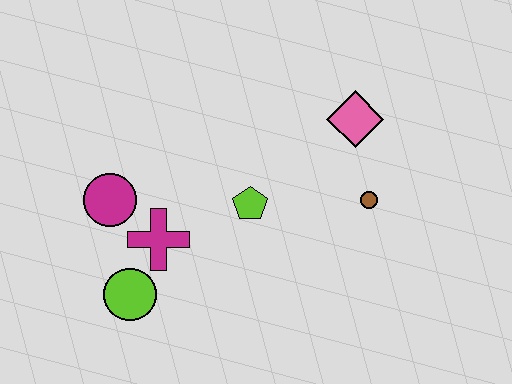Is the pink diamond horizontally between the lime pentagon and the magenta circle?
No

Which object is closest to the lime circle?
The magenta cross is closest to the lime circle.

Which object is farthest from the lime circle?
The pink diamond is farthest from the lime circle.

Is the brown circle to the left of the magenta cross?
No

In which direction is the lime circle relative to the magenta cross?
The lime circle is below the magenta cross.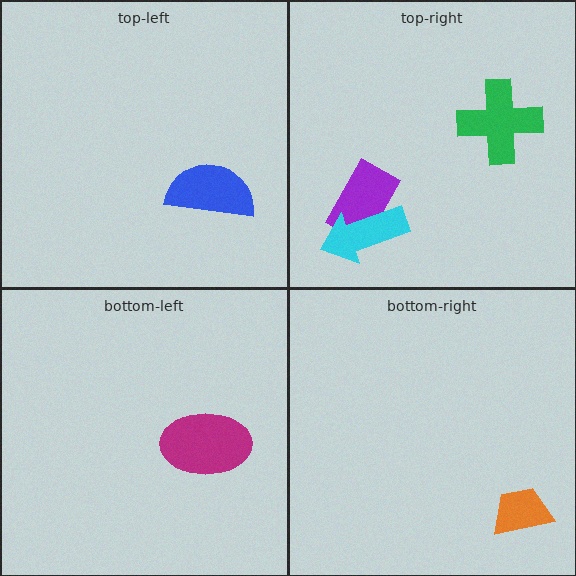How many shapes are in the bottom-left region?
1.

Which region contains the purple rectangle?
The top-right region.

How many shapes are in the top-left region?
1.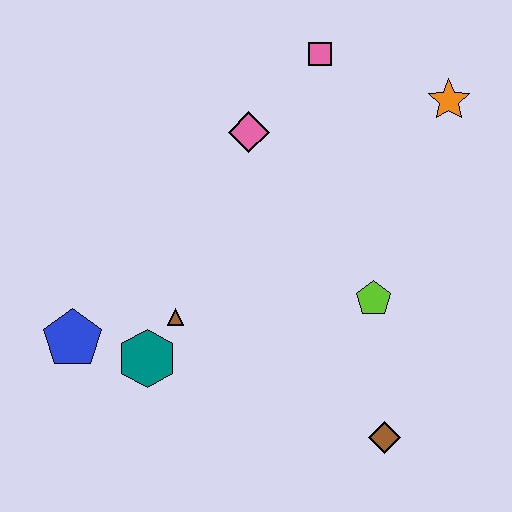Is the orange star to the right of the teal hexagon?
Yes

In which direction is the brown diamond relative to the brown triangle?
The brown diamond is to the right of the brown triangle.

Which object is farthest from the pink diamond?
The brown diamond is farthest from the pink diamond.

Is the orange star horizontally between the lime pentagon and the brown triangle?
No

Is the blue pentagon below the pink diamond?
Yes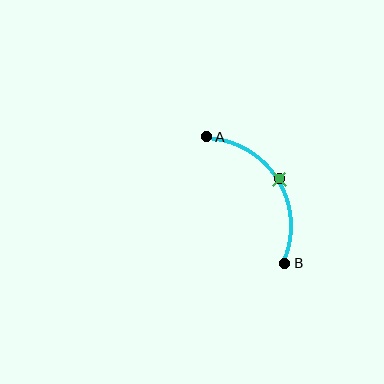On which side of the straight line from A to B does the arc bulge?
The arc bulges to the right of the straight line connecting A and B.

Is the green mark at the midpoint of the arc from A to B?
Yes. The green mark lies on the arc at equal arc-length from both A and B — it is the arc midpoint.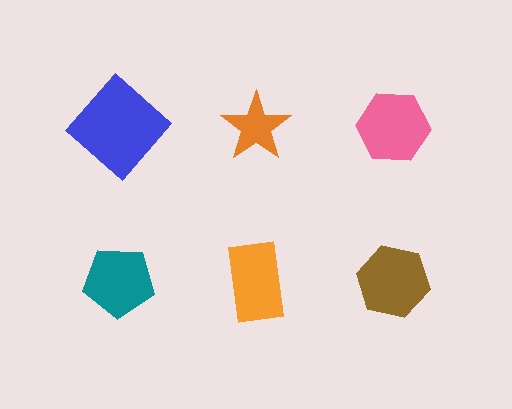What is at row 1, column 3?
A pink hexagon.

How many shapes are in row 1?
3 shapes.